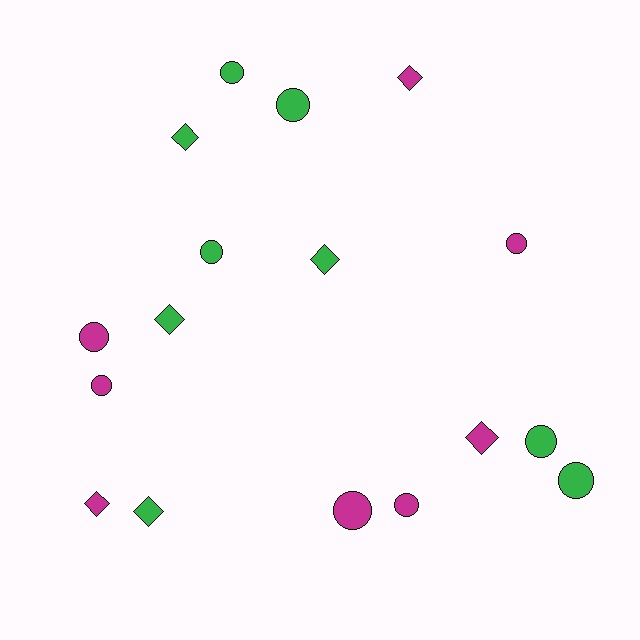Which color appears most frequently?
Green, with 9 objects.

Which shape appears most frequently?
Circle, with 10 objects.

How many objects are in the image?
There are 17 objects.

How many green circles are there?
There are 5 green circles.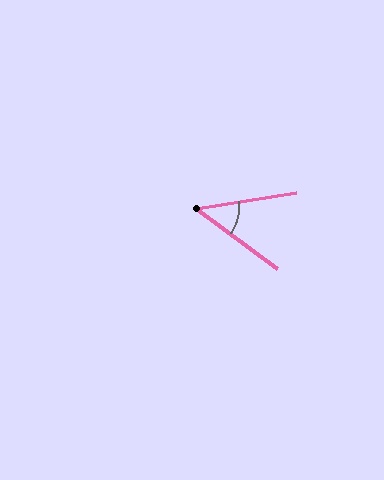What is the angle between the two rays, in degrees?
Approximately 46 degrees.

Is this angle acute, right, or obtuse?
It is acute.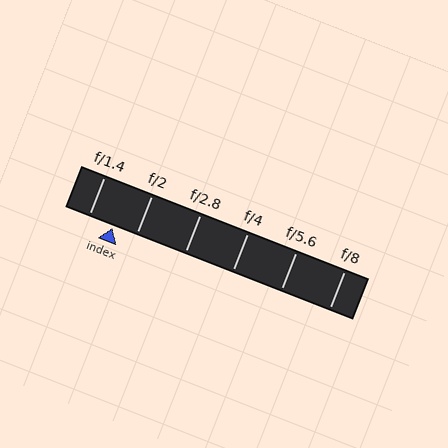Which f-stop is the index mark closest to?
The index mark is closest to f/2.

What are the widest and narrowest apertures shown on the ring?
The widest aperture shown is f/1.4 and the narrowest is f/8.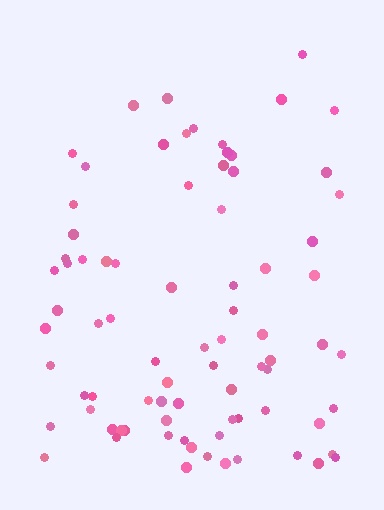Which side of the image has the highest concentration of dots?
The bottom.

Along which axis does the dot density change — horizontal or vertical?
Vertical.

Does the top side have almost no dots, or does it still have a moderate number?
Still a moderate number, just noticeably fewer than the bottom.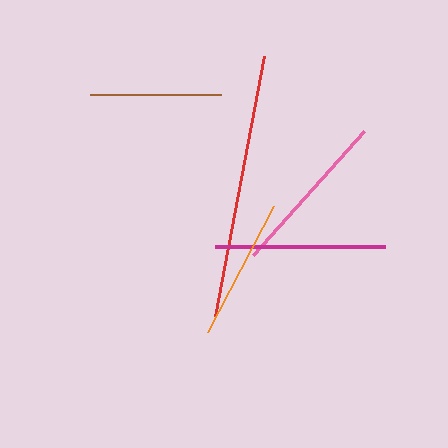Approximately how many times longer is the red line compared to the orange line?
The red line is approximately 1.9 times the length of the orange line.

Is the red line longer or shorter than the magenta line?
The red line is longer than the magenta line.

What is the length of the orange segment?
The orange segment is approximately 142 pixels long.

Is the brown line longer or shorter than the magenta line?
The magenta line is longer than the brown line.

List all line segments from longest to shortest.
From longest to shortest: red, magenta, pink, orange, brown.